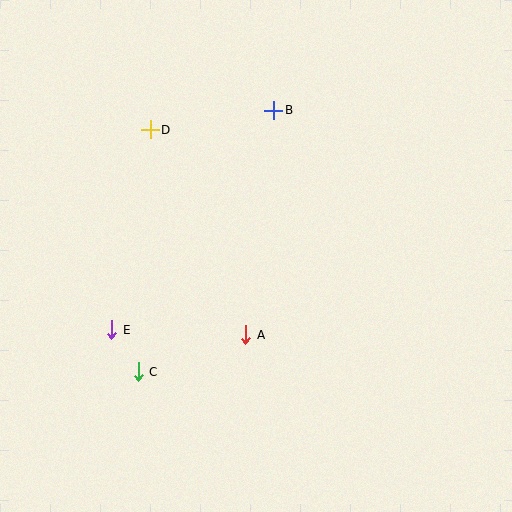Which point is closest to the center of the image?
Point A at (246, 335) is closest to the center.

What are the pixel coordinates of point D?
Point D is at (150, 130).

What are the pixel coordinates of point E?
Point E is at (112, 330).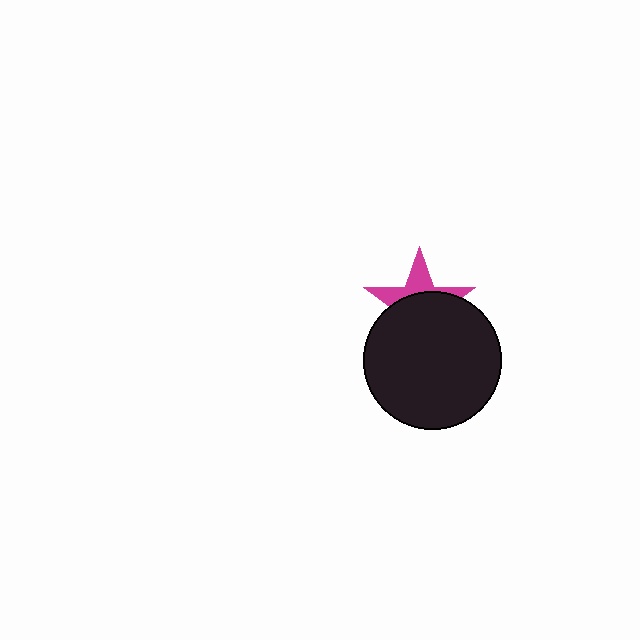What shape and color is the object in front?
The object in front is a black circle.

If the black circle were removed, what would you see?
You would see the complete magenta star.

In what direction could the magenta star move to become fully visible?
The magenta star could move up. That would shift it out from behind the black circle entirely.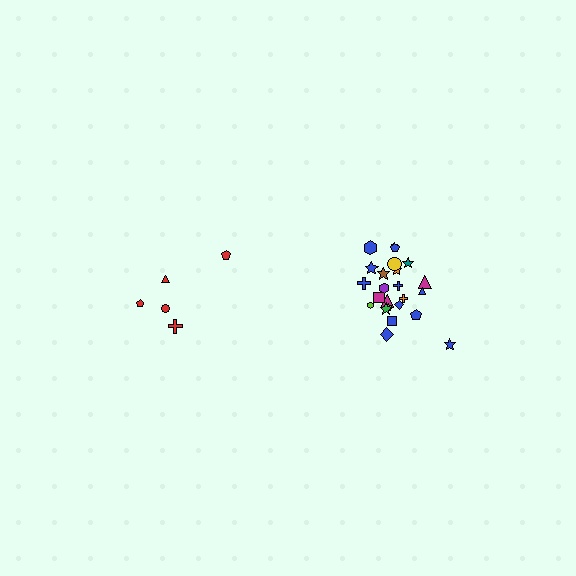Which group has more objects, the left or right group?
The right group.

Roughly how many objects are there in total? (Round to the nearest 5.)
Roughly 30 objects in total.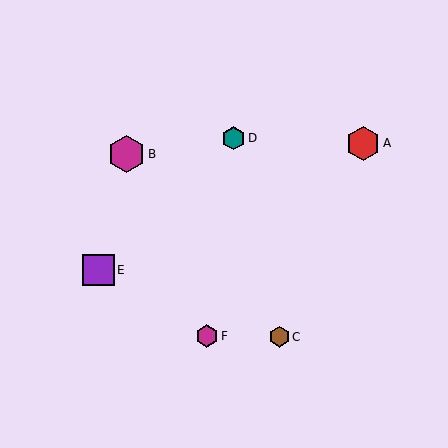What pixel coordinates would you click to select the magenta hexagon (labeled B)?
Click at (126, 154) to select the magenta hexagon B.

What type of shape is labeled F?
Shape F is a magenta hexagon.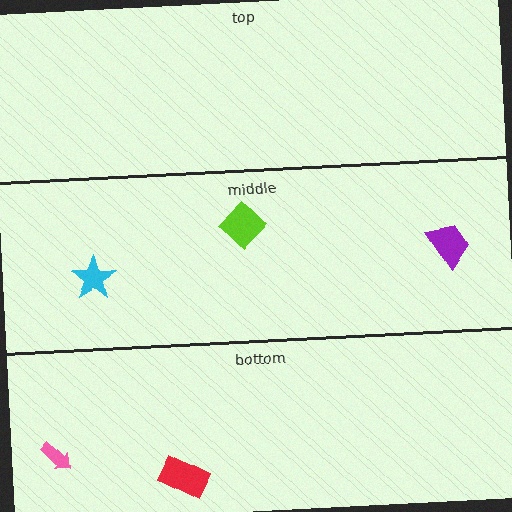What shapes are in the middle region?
The lime diamond, the cyan star, the purple trapezoid.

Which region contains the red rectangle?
The bottom region.